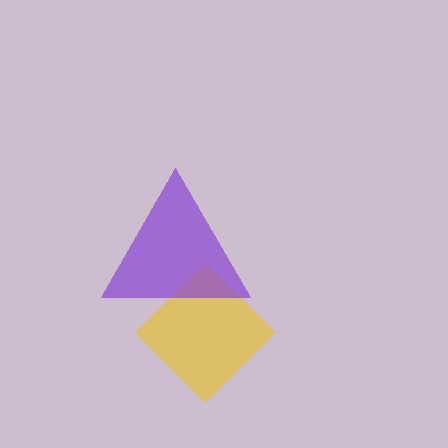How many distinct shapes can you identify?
There are 2 distinct shapes: a yellow diamond, a purple triangle.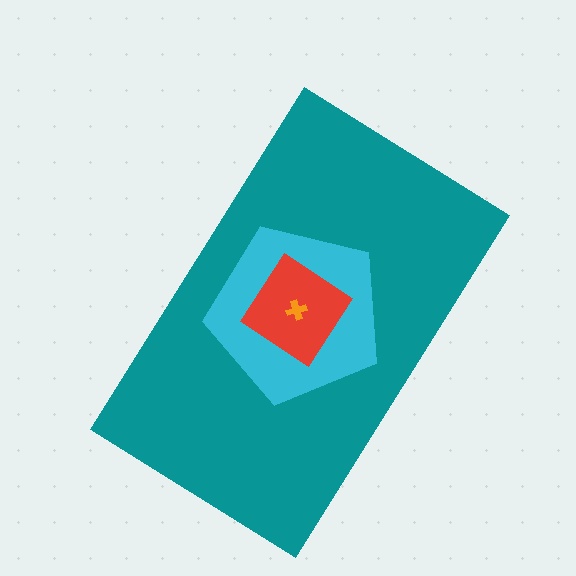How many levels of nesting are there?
4.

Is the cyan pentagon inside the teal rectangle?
Yes.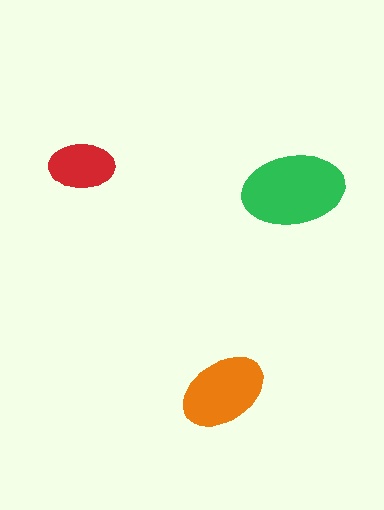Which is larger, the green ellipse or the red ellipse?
The green one.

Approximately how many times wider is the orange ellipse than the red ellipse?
About 1.5 times wider.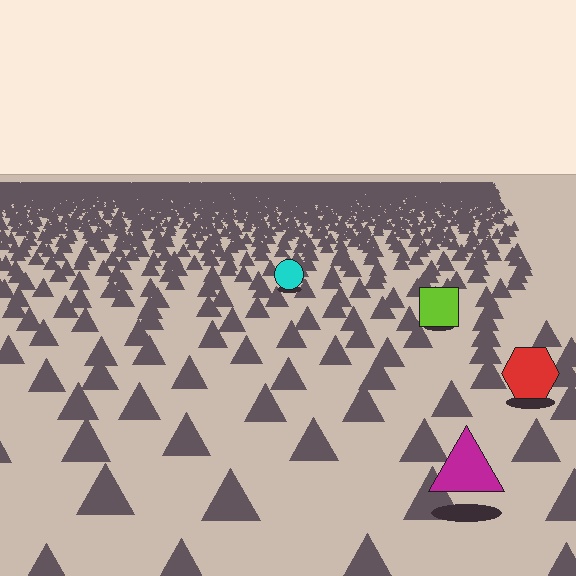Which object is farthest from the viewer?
The cyan circle is farthest from the viewer. It appears smaller and the ground texture around it is denser.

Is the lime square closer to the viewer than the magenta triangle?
No. The magenta triangle is closer — you can tell from the texture gradient: the ground texture is coarser near it.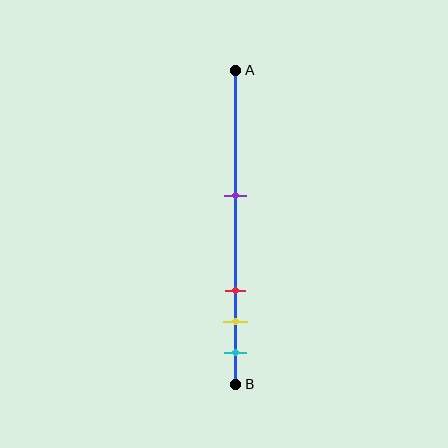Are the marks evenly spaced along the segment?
No, the marks are not evenly spaced.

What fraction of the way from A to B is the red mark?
The red mark is approximately 70% (0.7) of the way from A to B.